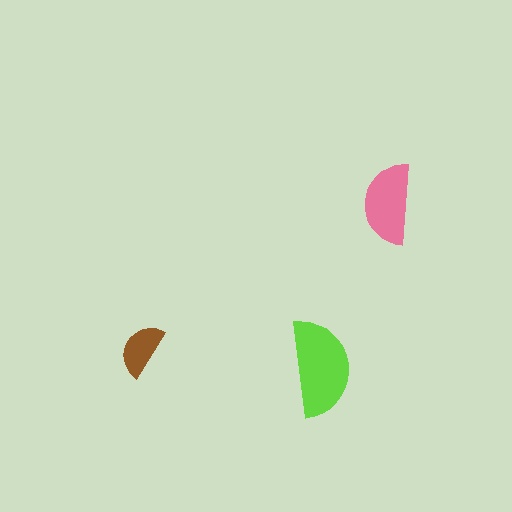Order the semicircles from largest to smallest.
the lime one, the pink one, the brown one.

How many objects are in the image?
There are 3 objects in the image.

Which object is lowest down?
The lime semicircle is bottommost.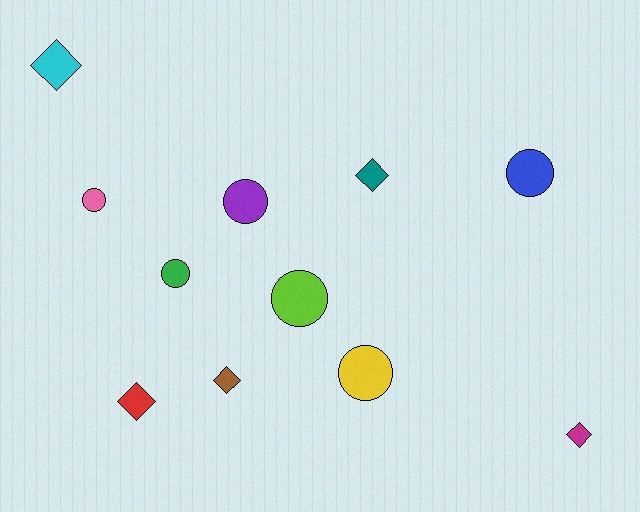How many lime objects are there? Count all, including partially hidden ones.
There is 1 lime object.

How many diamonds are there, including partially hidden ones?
There are 5 diamonds.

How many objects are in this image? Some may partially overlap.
There are 11 objects.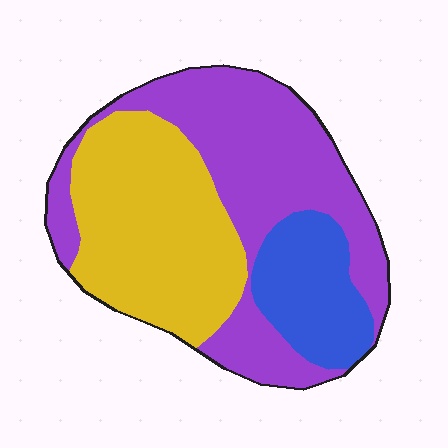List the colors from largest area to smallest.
From largest to smallest: purple, yellow, blue.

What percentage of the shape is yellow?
Yellow takes up between a third and a half of the shape.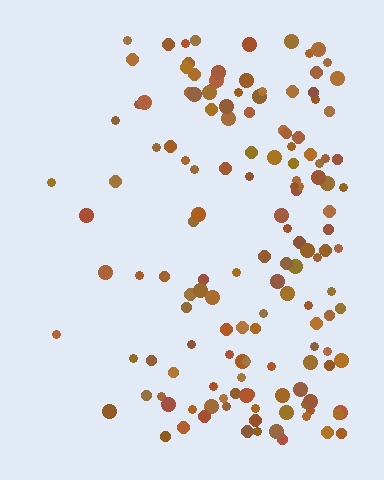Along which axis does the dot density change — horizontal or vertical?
Horizontal.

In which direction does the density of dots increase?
From left to right, with the right side densest.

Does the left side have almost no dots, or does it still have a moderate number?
Still a moderate number, just noticeably fewer than the right.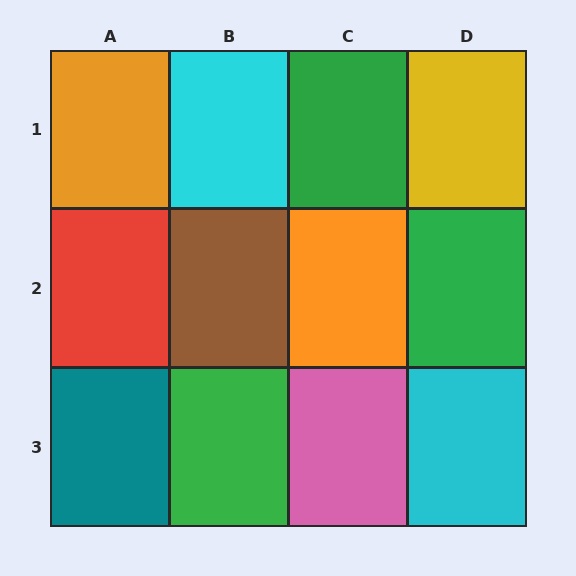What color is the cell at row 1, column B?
Cyan.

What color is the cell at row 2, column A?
Red.